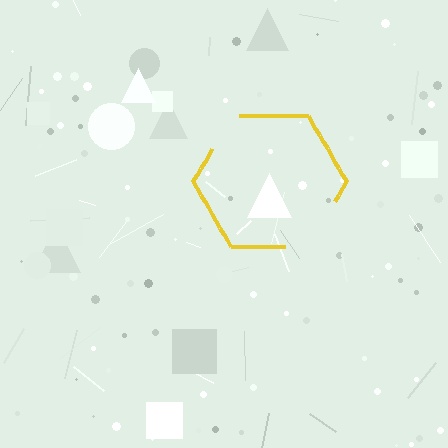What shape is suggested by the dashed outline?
The dashed outline suggests a hexagon.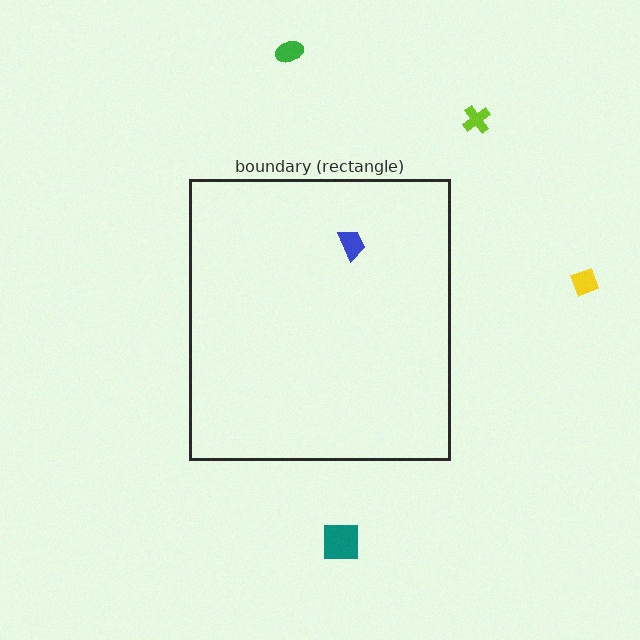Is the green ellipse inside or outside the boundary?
Outside.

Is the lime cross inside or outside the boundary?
Outside.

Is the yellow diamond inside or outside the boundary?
Outside.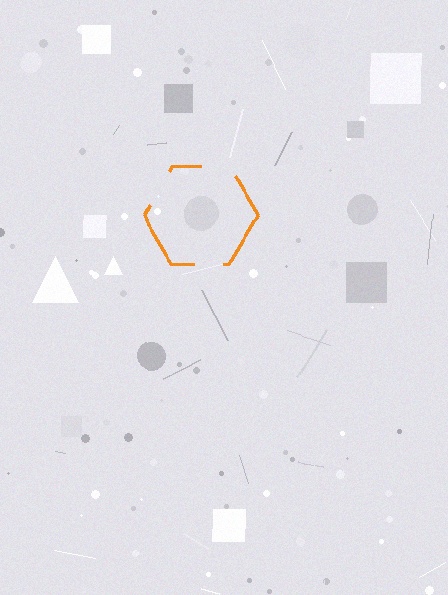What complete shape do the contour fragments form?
The contour fragments form a hexagon.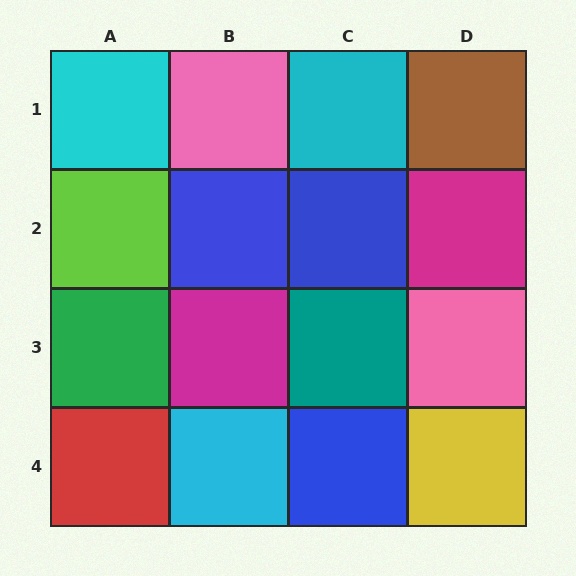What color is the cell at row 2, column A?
Lime.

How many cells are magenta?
2 cells are magenta.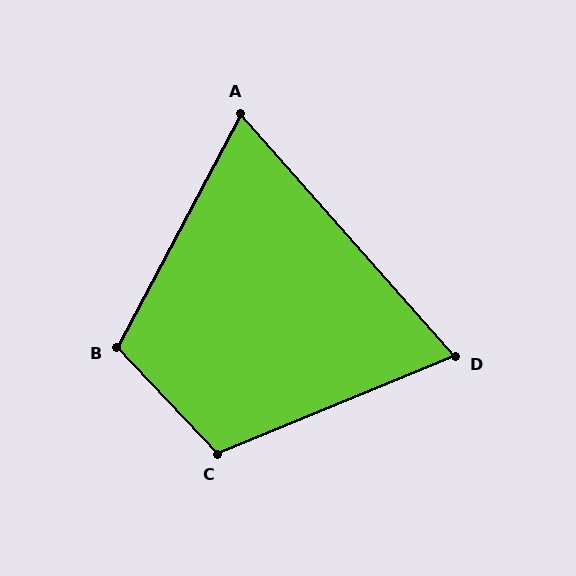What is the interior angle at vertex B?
Approximately 109 degrees (obtuse).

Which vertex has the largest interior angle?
C, at approximately 111 degrees.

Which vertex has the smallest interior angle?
A, at approximately 69 degrees.